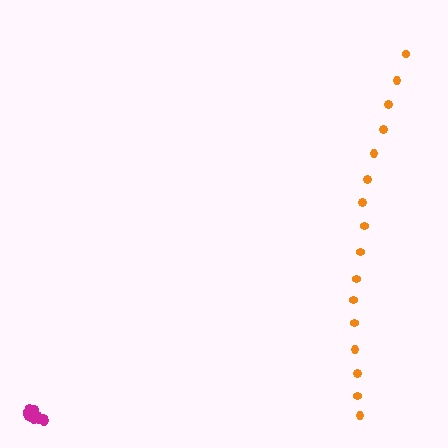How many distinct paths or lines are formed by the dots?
There are 2 distinct paths.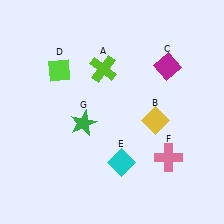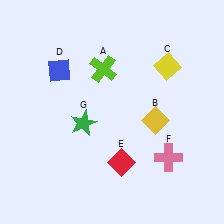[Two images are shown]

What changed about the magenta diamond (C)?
In Image 1, C is magenta. In Image 2, it changed to yellow.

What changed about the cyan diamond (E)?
In Image 1, E is cyan. In Image 2, it changed to red.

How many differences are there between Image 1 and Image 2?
There are 3 differences between the two images.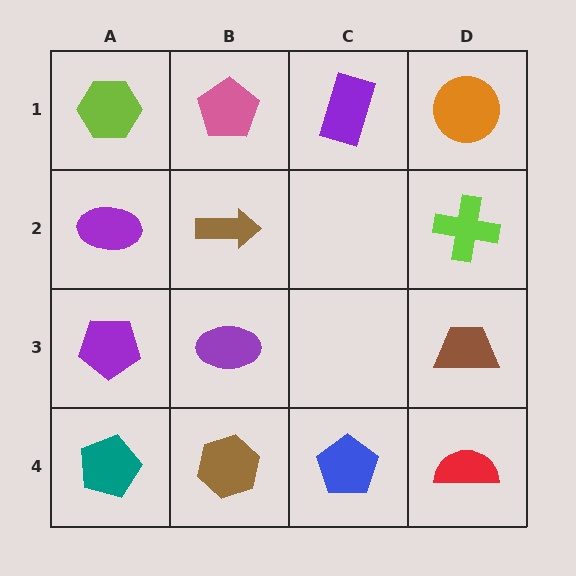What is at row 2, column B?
A brown arrow.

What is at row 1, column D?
An orange circle.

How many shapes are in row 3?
3 shapes.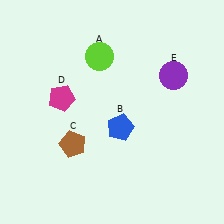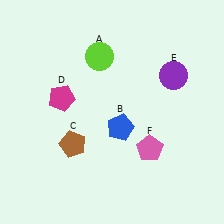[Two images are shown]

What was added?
A pink pentagon (F) was added in Image 2.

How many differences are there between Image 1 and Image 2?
There is 1 difference between the two images.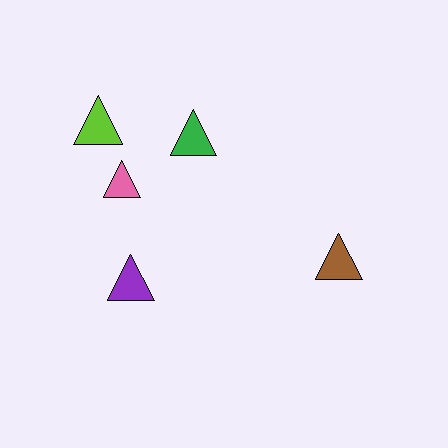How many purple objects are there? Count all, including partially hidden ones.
There is 1 purple object.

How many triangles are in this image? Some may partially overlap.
There are 5 triangles.